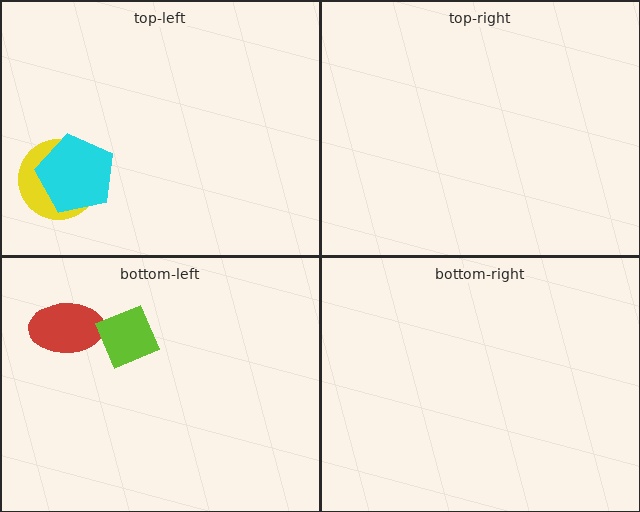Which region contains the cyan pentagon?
The top-left region.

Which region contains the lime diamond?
The bottom-left region.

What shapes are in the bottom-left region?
The red ellipse, the lime diamond.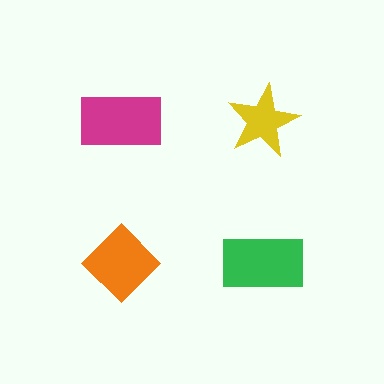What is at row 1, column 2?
A yellow star.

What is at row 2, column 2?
A green rectangle.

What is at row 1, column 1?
A magenta rectangle.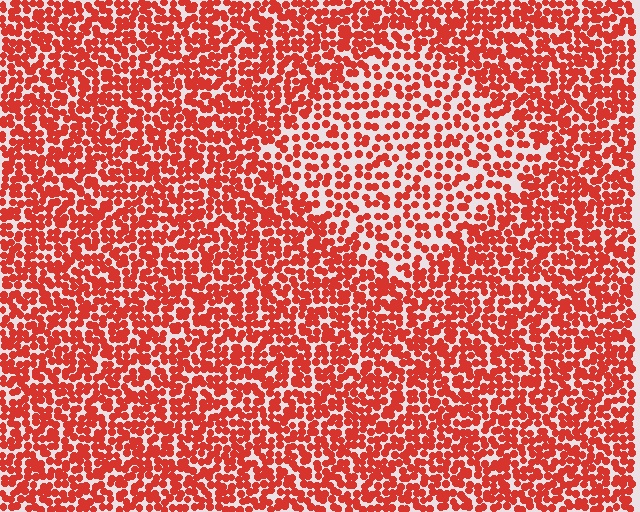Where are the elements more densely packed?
The elements are more densely packed outside the diamond boundary.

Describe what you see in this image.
The image contains small red elements arranged at two different densities. A diamond-shaped region is visible where the elements are less densely packed than the surrounding area.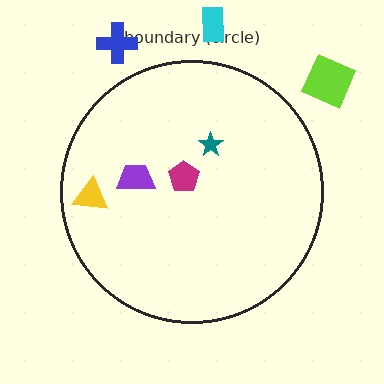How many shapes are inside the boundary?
4 inside, 3 outside.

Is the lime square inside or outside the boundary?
Outside.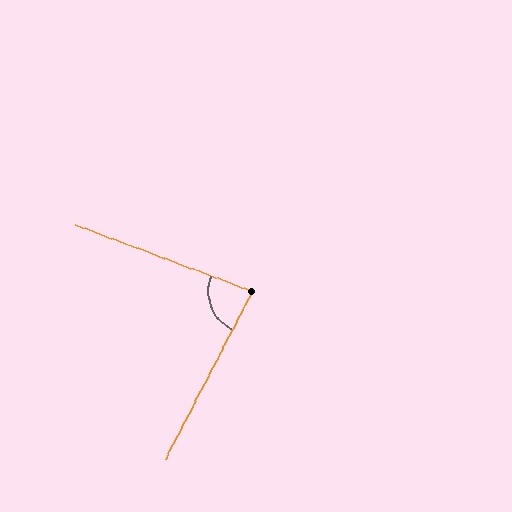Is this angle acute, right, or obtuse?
It is acute.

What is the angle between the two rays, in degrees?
Approximately 83 degrees.